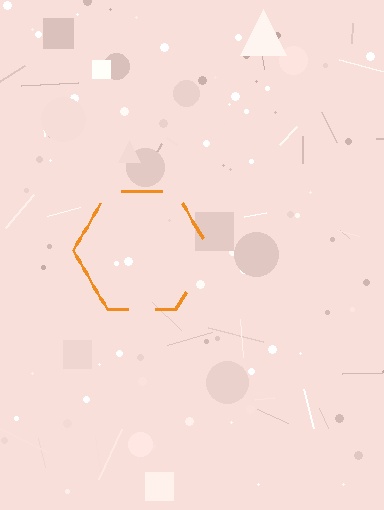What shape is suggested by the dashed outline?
The dashed outline suggests a hexagon.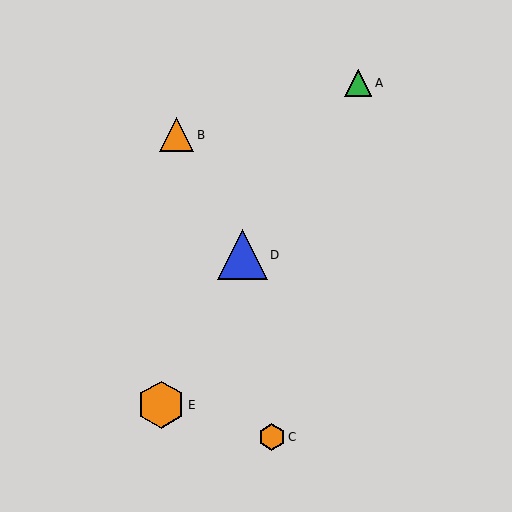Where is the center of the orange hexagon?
The center of the orange hexagon is at (161, 405).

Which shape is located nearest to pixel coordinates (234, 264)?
The blue triangle (labeled D) at (242, 255) is nearest to that location.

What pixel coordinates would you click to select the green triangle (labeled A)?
Click at (358, 83) to select the green triangle A.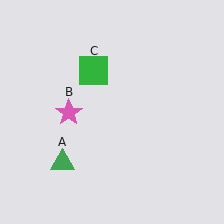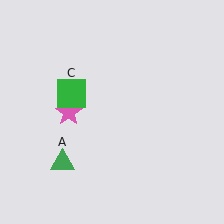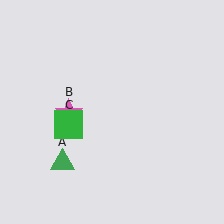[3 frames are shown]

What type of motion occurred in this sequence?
The green square (object C) rotated counterclockwise around the center of the scene.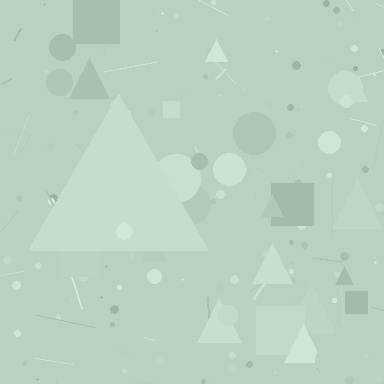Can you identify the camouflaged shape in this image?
The camouflaged shape is a triangle.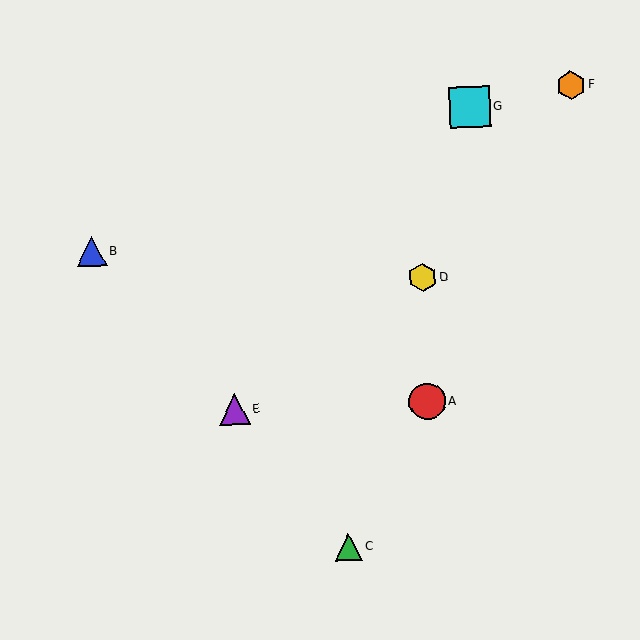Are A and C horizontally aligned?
No, A is at y≈402 and C is at y≈547.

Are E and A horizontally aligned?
Yes, both are at y≈409.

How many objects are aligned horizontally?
2 objects (A, E) are aligned horizontally.